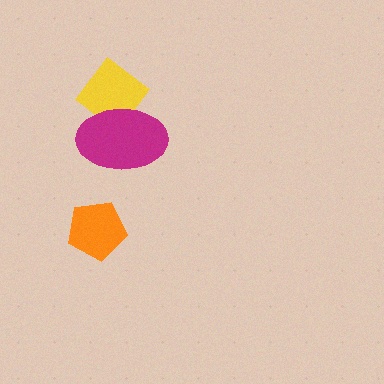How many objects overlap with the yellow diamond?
1 object overlaps with the yellow diamond.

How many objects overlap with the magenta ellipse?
1 object overlaps with the magenta ellipse.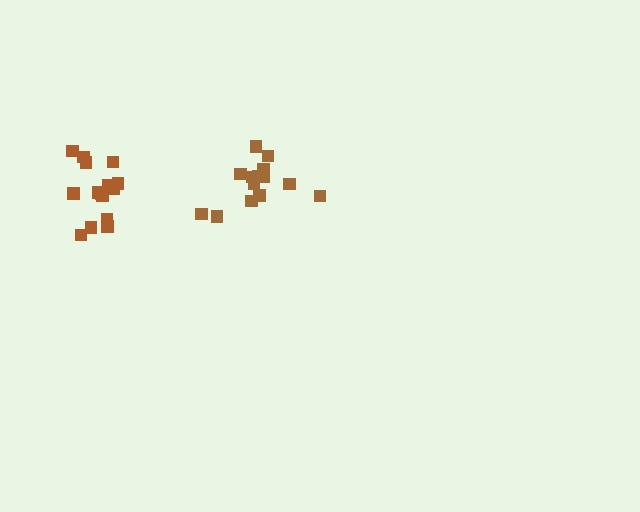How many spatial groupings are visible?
There are 2 spatial groupings.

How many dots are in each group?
Group 1: 14 dots, Group 2: 15 dots (29 total).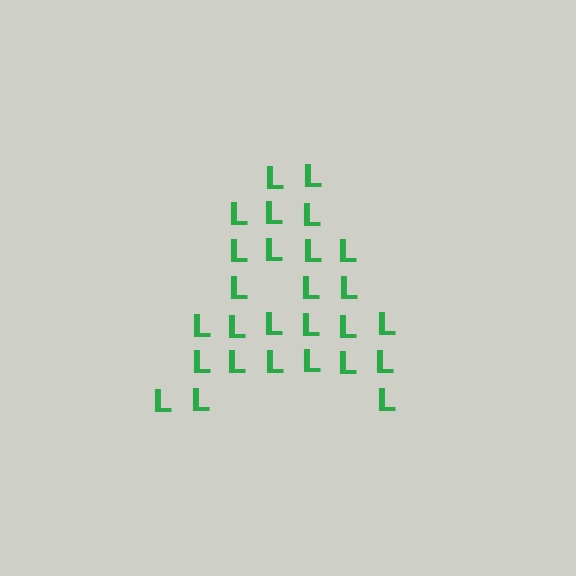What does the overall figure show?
The overall figure shows the letter A.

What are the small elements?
The small elements are letter L's.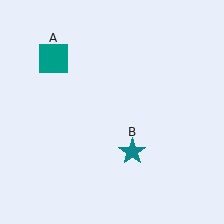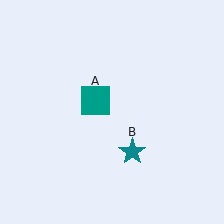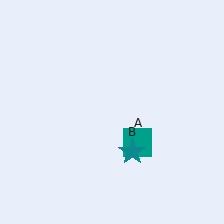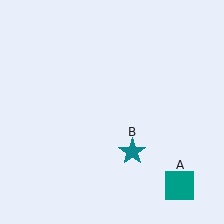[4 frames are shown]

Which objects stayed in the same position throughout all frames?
Teal star (object B) remained stationary.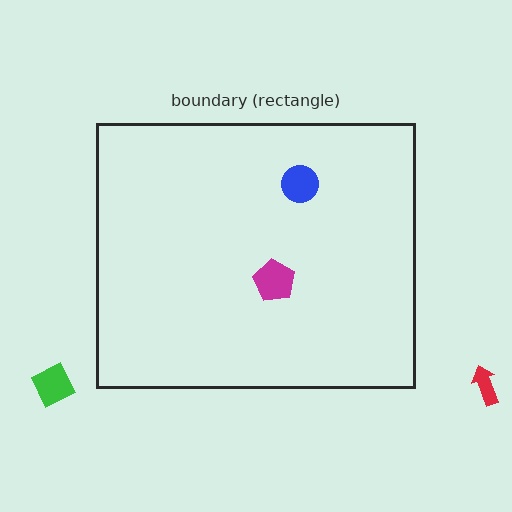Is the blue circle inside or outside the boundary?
Inside.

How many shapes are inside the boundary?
2 inside, 2 outside.